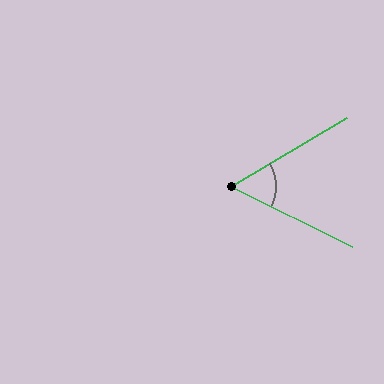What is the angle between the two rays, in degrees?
Approximately 57 degrees.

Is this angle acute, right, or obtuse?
It is acute.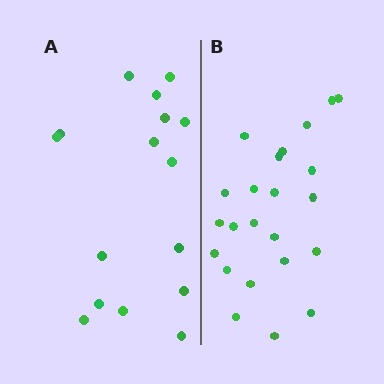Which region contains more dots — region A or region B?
Region B (the right region) has more dots.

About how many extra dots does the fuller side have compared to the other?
Region B has roughly 8 or so more dots than region A.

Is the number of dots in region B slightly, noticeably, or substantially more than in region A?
Region B has noticeably more, but not dramatically so. The ratio is roughly 1.4 to 1.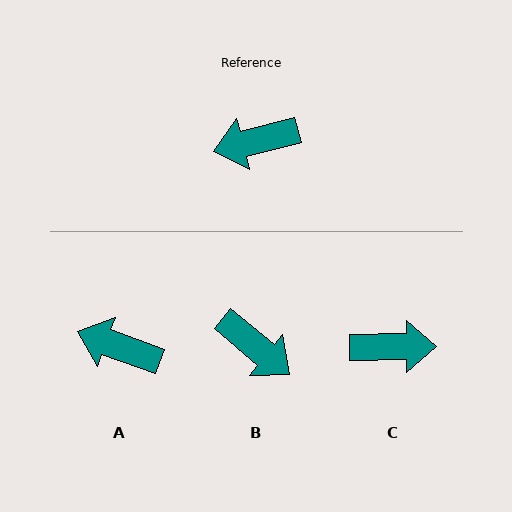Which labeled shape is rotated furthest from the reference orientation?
C, about 166 degrees away.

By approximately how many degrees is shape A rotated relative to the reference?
Approximately 34 degrees clockwise.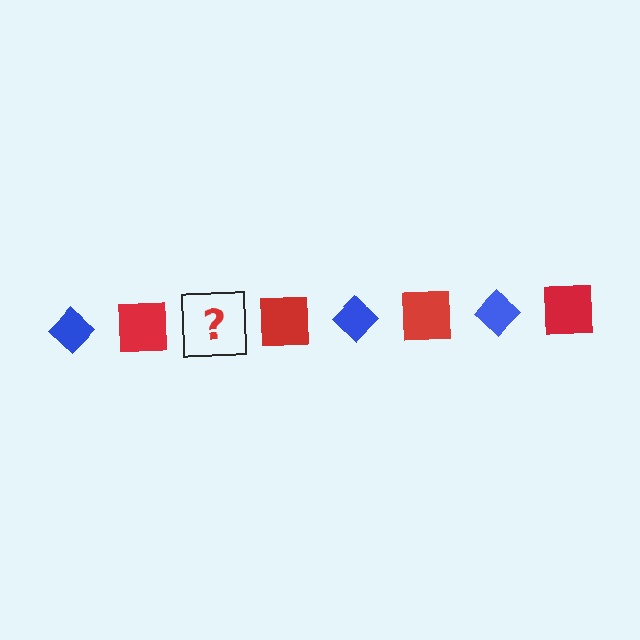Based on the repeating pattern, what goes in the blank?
The blank should be a blue diamond.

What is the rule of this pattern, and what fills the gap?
The rule is that the pattern alternates between blue diamond and red square. The gap should be filled with a blue diamond.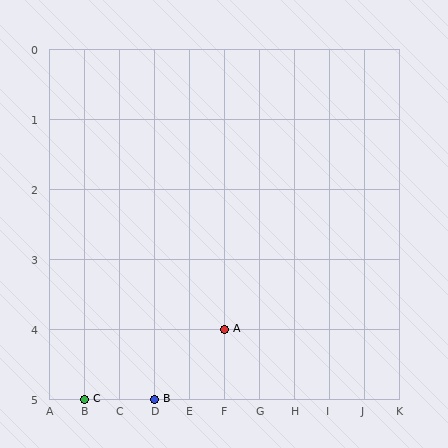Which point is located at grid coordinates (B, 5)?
Point C is at (B, 5).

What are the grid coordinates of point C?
Point C is at grid coordinates (B, 5).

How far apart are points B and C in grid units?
Points B and C are 2 columns apart.